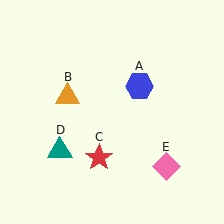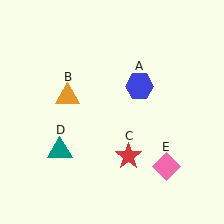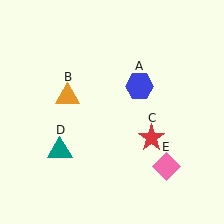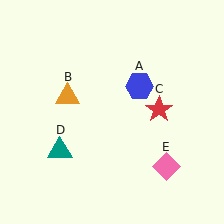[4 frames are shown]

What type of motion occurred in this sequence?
The red star (object C) rotated counterclockwise around the center of the scene.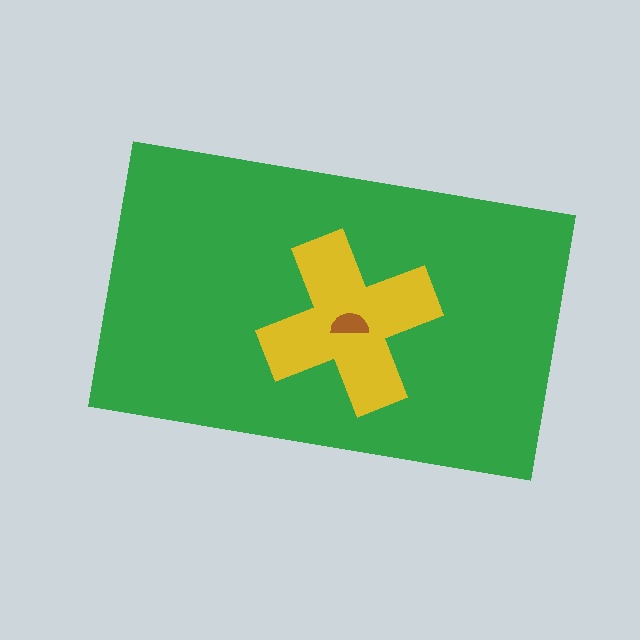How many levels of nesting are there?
3.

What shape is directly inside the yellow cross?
The brown semicircle.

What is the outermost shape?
The green rectangle.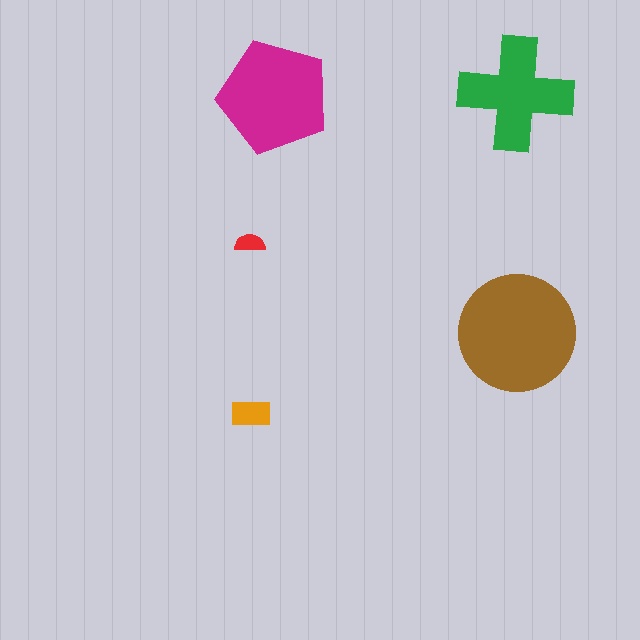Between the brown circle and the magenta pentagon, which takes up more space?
The brown circle.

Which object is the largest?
The brown circle.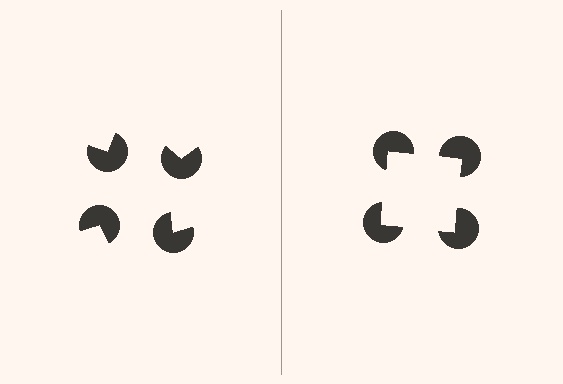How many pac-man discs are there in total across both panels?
8 — 4 on each side.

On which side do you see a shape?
An illusory square appears on the right side. On the left side the wedge cuts are rotated, so no coherent shape forms.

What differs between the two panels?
The pac-man discs are positioned identically on both sides; only the wedge orientations differ. On the right they align to a square; on the left they are misaligned.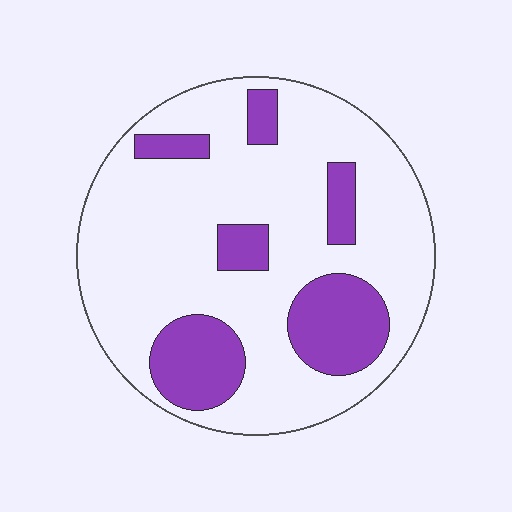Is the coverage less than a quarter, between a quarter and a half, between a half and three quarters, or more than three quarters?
Less than a quarter.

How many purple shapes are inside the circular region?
6.